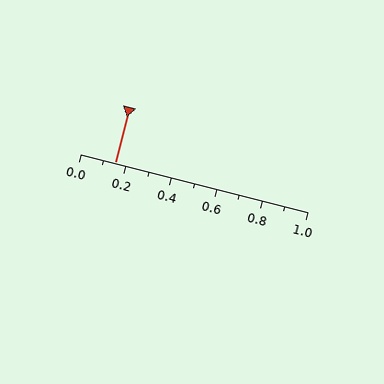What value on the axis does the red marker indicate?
The marker indicates approximately 0.15.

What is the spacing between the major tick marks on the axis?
The major ticks are spaced 0.2 apart.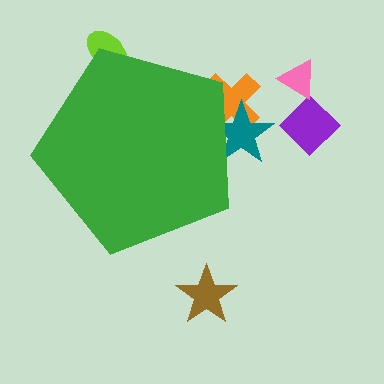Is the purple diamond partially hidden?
No, the purple diamond is fully visible.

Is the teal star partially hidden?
Yes, the teal star is partially hidden behind the green pentagon.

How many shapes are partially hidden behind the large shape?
3 shapes are partially hidden.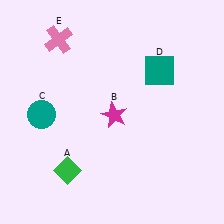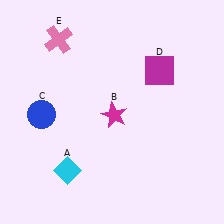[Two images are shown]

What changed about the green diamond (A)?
In Image 1, A is green. In Image 2, it changed to cyan.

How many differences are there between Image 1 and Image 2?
There are 3 differences between the two images.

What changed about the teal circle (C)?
In Image 1, C is teal. In Image 2, it changed to blue.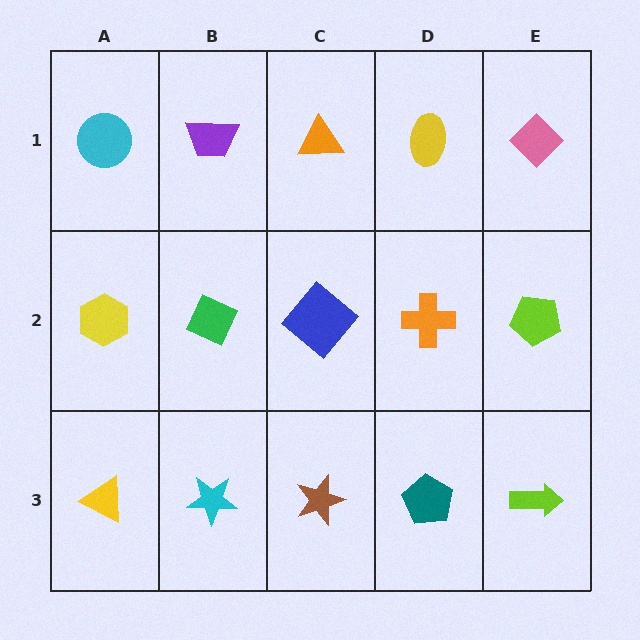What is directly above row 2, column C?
An orange triangle.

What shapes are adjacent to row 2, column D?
A yellow ellipse (row 1, column D), a teal pentagon (row 3, column D), a blue diamond (row 2, column C), a lime pentagon (row 2, column E).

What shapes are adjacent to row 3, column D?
An orange cross (row 2, column D), a brown star (row 3, column C), a lime arrow (row 3, column E).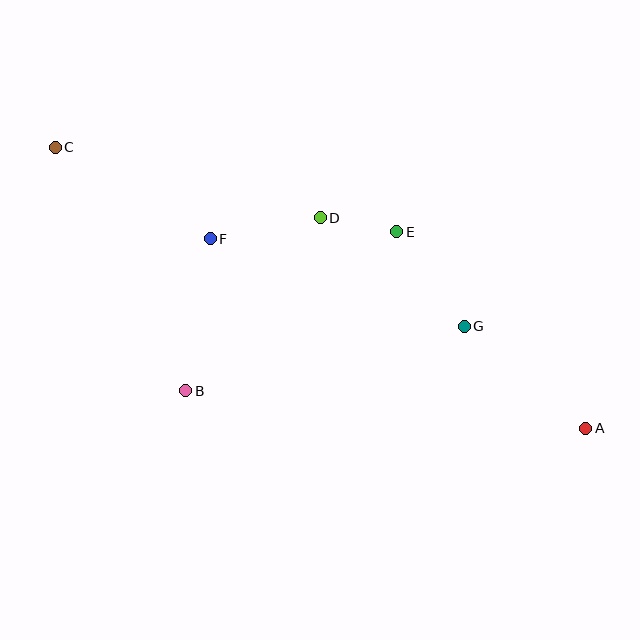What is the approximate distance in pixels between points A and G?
The distance between A and G is approximately 158 pixels.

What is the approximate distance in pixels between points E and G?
The distance between E and G is approximately 116 pixels.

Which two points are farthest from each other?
Points A and C are farthest from each other.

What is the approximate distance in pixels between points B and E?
The distance between B and E is approximately 264 pixels.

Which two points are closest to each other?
Points D and E are closest to each other.